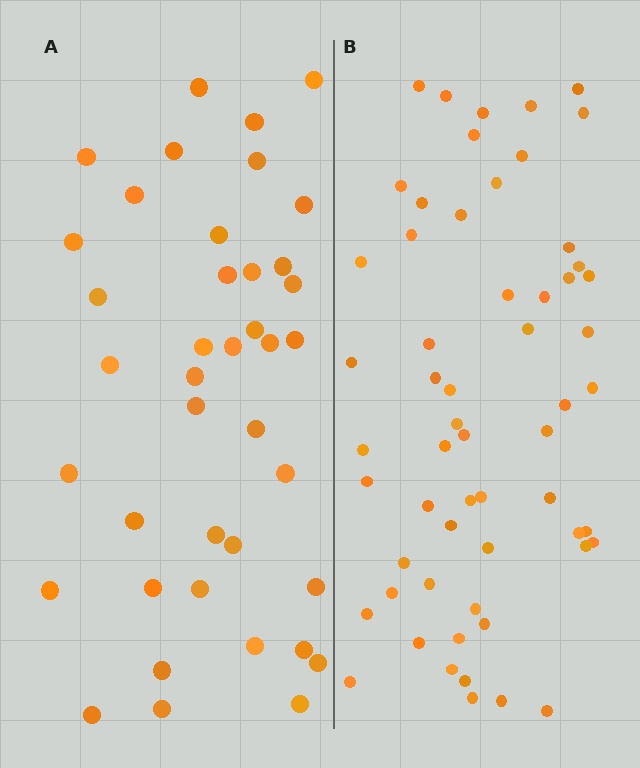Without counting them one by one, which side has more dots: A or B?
Region B (the right region) has more dots.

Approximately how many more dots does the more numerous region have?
Region B has approximately 20 more dots than region A.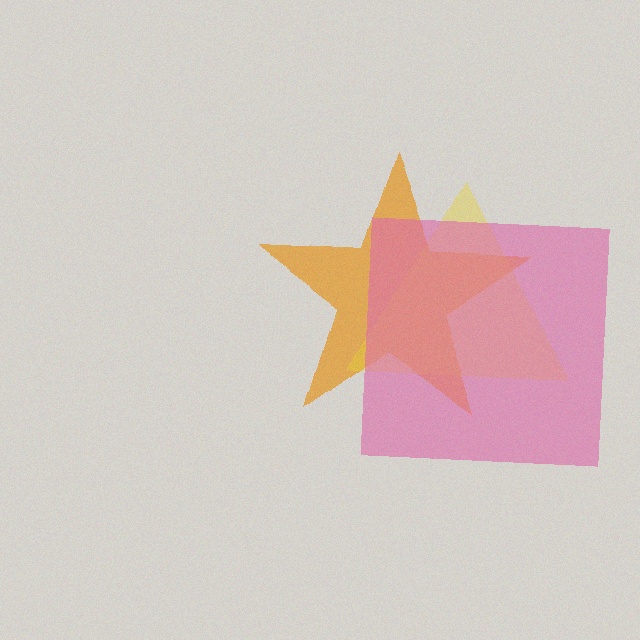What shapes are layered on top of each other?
The layered shapes are: an orange star, a yellow triangle, a pink square.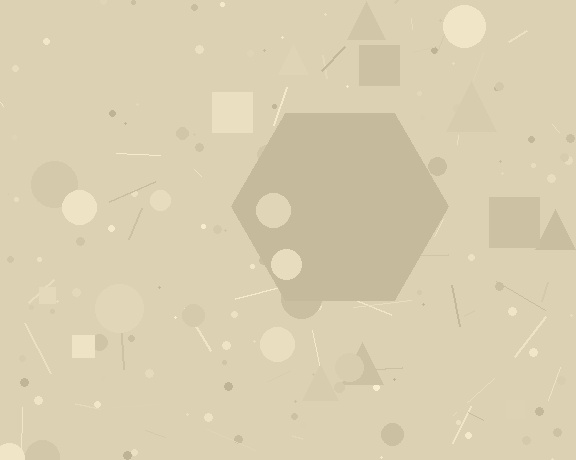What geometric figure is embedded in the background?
A hexagon is embedded in the background.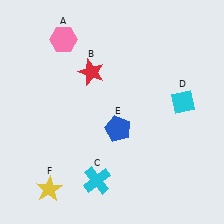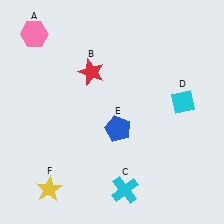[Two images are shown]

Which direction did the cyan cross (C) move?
The cyan cross (C) moved right.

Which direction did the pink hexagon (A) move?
The pink hexagon (A) moved left.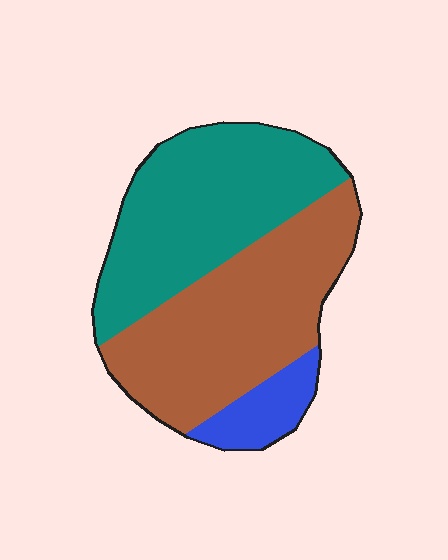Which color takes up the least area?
Blue, at roughly 10%.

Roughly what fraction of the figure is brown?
Brown takes up about one half (1/2) of the figure.